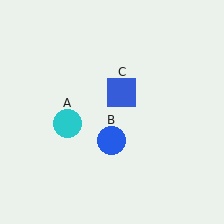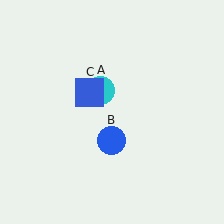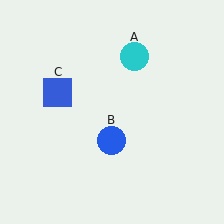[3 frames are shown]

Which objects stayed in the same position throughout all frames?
Blue circle (object B) remained stationary.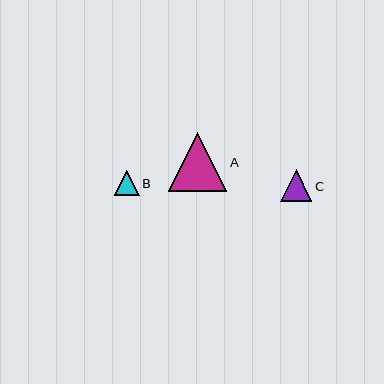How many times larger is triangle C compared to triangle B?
Triangle C is approximately 1.3 times the size of triangle B.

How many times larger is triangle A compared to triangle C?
Triangle A is approximately 1.9 times the size of triangle C.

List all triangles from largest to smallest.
From largest to smallest: A, C, B.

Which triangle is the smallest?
Triangle B is the smallest with a size of approximately 25 pixels.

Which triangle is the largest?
Triangle A is the largest with a size of approximately 58 pixels.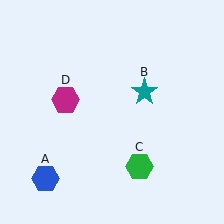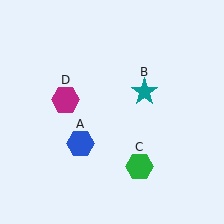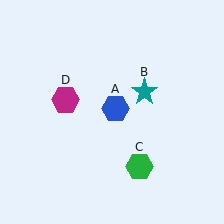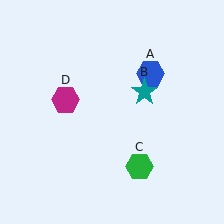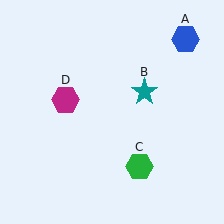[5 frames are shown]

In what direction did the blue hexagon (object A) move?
The blue hexagon (object A) moved up and to the right.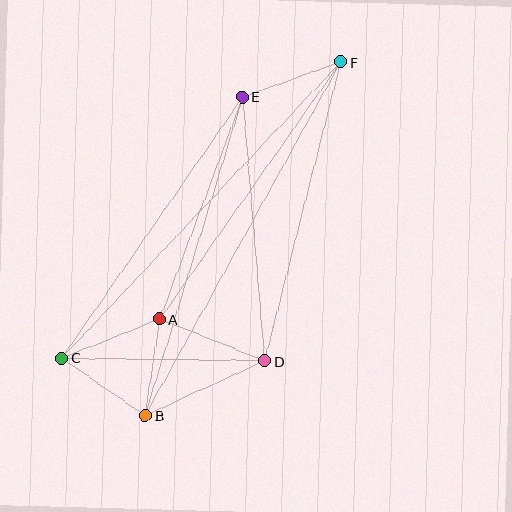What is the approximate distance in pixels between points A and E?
The distance between A and E is approximately 237 pixels.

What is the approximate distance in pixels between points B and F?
The distance between B and F is approximately 404 pixels.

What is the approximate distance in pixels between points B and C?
The distance between B and C is approximately 101 pixels.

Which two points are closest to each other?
Points A and B are closest to each other.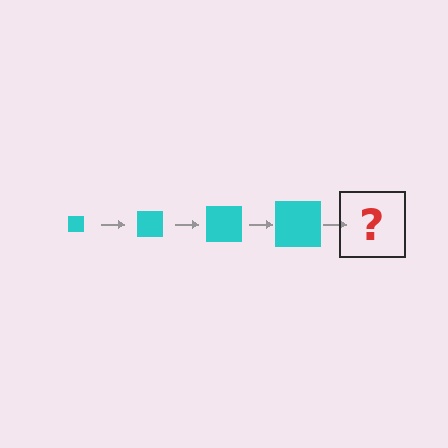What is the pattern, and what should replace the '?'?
The pattern is that the square gets progressively larger each step. The '?' should be a cyan square, larger than the previous one.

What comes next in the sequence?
The next element should be a cyan square, larger than the previous one.